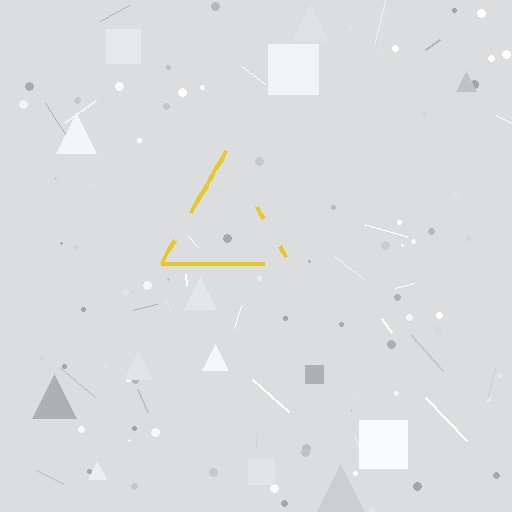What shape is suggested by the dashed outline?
The dashed outline suggests a triangle.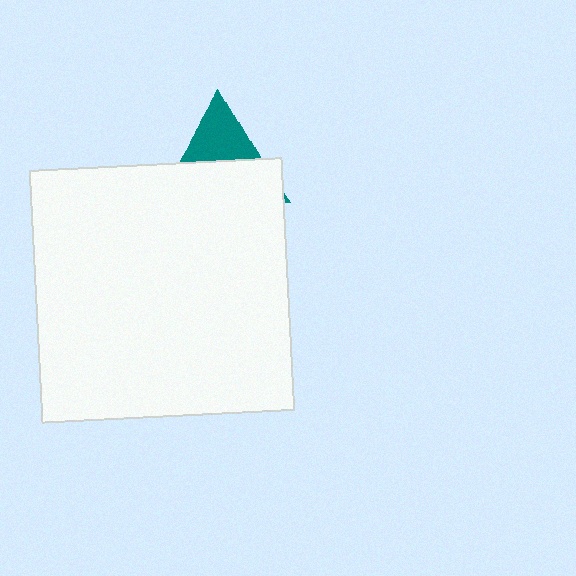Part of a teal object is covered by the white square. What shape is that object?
It is a triangle.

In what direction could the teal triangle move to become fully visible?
The teal triangle could move up. That would shift it out from behind the white square entirely.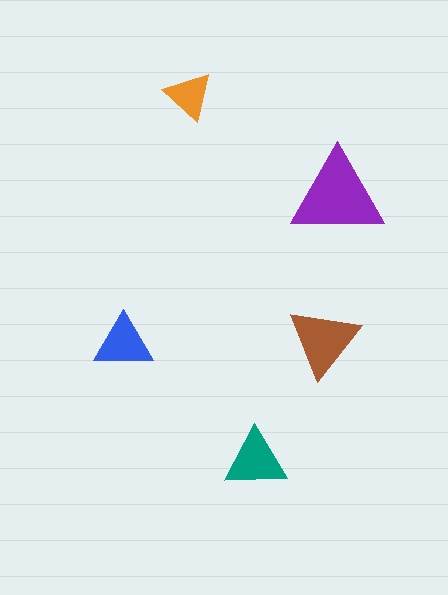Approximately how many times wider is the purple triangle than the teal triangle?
About 1.5 times wider.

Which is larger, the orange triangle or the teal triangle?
The teal one.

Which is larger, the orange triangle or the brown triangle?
The brown one.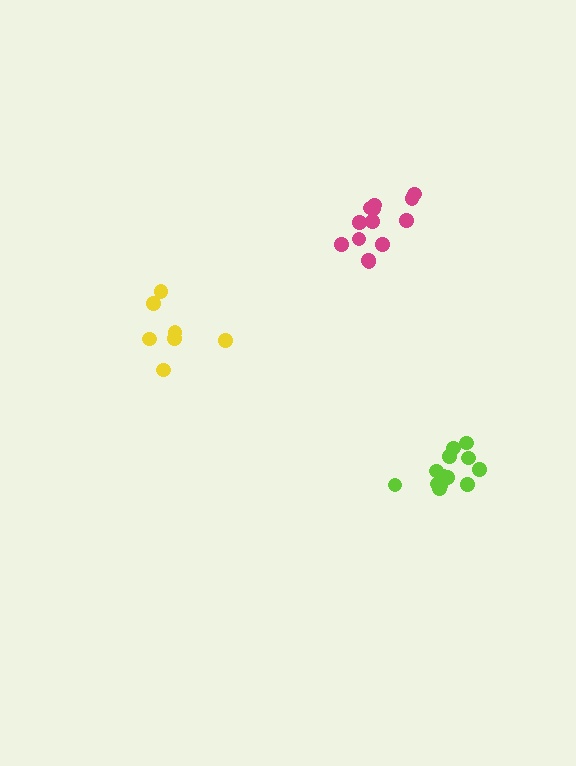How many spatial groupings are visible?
There are 3 spatial groupings.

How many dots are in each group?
Group 1: 13 dots, Group 2: 13 dots, Group 3: 7 dots (33 total).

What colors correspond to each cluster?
The clusters are colored: lime, magenta, yellow.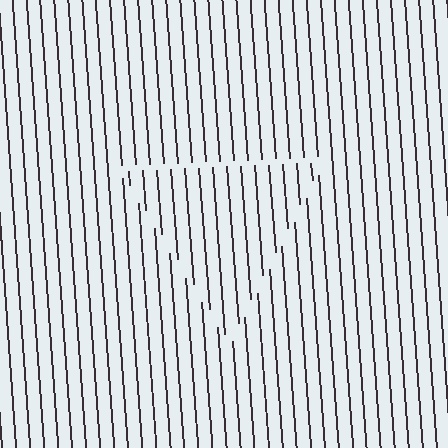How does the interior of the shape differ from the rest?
The interior of the shape contains the same grating, shifted by half a period — the contour is defined by the phase discontinuity where line-ends from the inner and outer gratings abut.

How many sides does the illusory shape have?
3 sides — the line-ends trace a triangle.